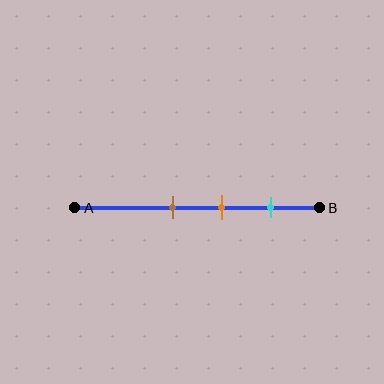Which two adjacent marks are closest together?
The brown and orange marks are the closest adjacent pair.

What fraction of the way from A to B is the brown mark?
The brown mark is approximately 40% (0.4) of the way from A to B.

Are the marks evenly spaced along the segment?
Yes, the marks are approximately evenly spaced.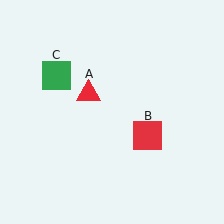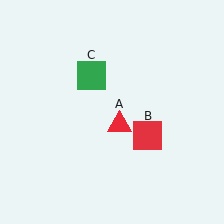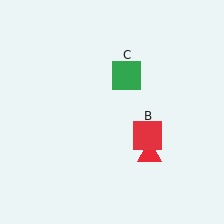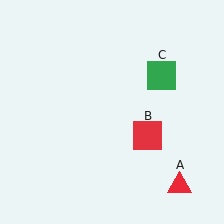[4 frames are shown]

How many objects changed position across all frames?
2 objects changed position: red triangle (object A), green square (object C).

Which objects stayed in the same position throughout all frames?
Red square (object B) remained stationary.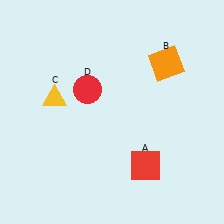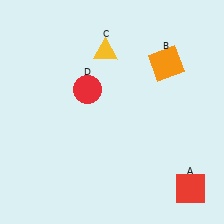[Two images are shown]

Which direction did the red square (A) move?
The red square (A) moved right.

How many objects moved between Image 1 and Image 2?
2 objects moved between the two images.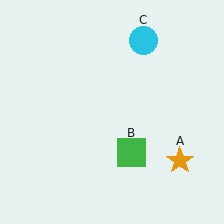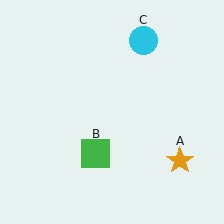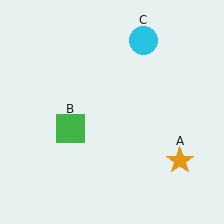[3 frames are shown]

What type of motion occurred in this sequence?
The green square (object B) rotated clockwise around the center of the scene.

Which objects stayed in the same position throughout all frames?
Orange star (object A) and cyan circle (object C) remained stationary.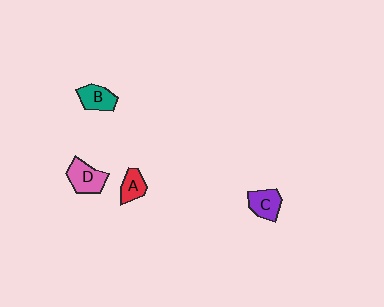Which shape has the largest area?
Shape D (pink).